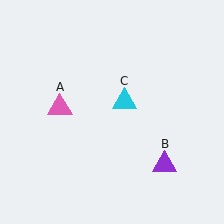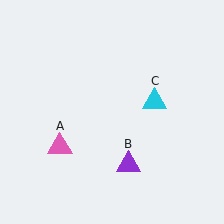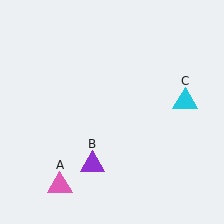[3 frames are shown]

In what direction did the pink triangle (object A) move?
The pink triangle (object A) moved down.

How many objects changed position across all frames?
3 objects changed position: pink triangle (object A), purple triangle (object B), cyan triangle (object C).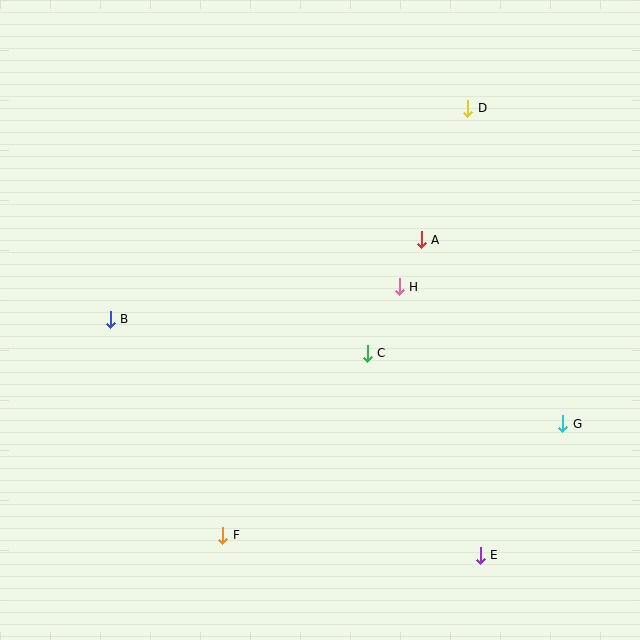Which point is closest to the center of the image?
Point C at (367, 353) is closest to the center.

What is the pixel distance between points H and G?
The distance between H and G is 213 pixels.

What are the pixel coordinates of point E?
Point E is at (480, 555).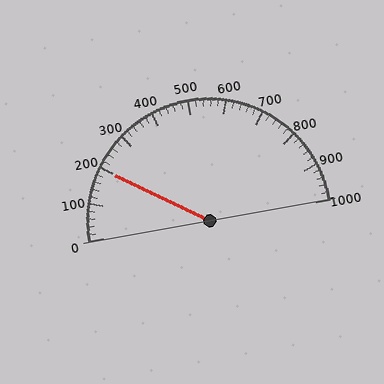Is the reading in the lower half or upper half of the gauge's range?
The reading is in the lower half of the range (0 to 1000).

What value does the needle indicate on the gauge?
The needle indicates approximately 200.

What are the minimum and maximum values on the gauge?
The gauge ranges from 0 to 1000.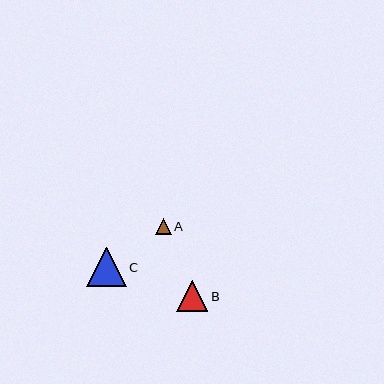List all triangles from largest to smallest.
From largest to smallest: C, B, A.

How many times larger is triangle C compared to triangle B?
Triangle C is approximately 1.3 times the size of triangle B.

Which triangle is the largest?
Triangle C is the largest with a size of approximately 40 pixels.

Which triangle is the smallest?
Triangle A is the smallest with a size of approximately 16 pixels.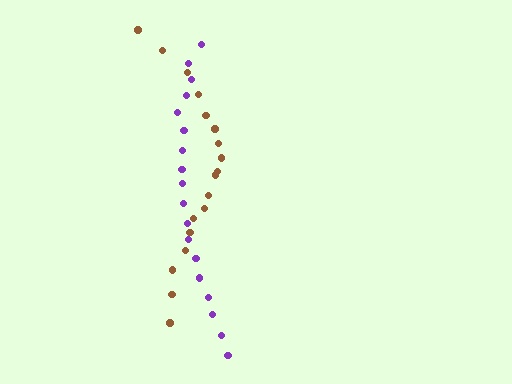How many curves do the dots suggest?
There are 2 distinct paths.